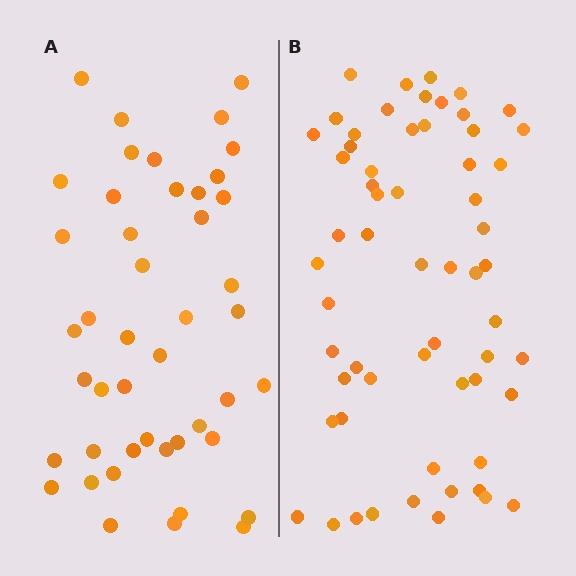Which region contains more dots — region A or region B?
Region B (the right region) has more dots.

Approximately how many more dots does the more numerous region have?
Region B has approximately 15 more dots than region A.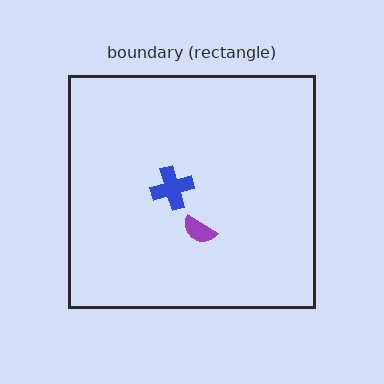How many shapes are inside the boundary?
2 inside, 0 outside.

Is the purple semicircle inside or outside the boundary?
Inside.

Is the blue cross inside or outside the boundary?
Inside.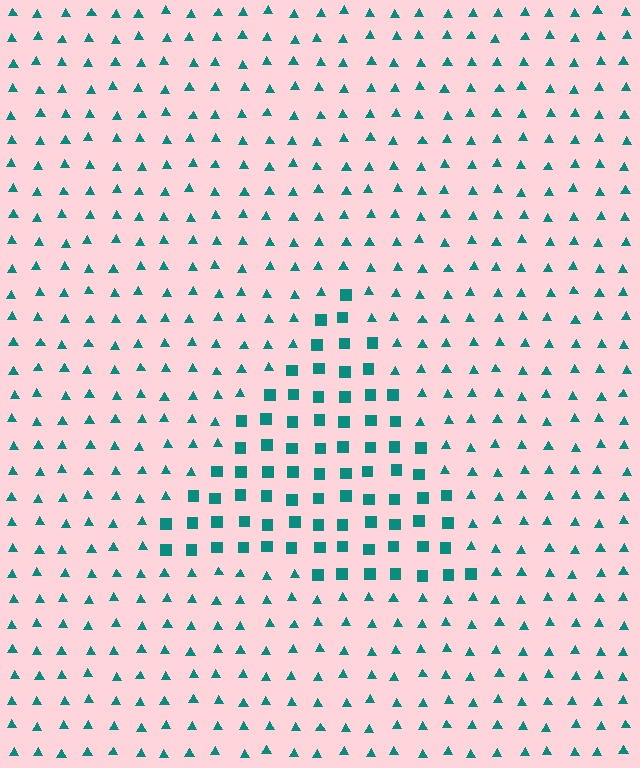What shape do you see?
I see a triangle.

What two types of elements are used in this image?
The image uses squares inside the triangle region and triangles outside it.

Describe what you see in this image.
The image is filled with small teal elements arranged in a uniform grid. A triangle-shaped region contains squares, while the surrounding area contains triangles. The boundary is defined purely by the change in element shape.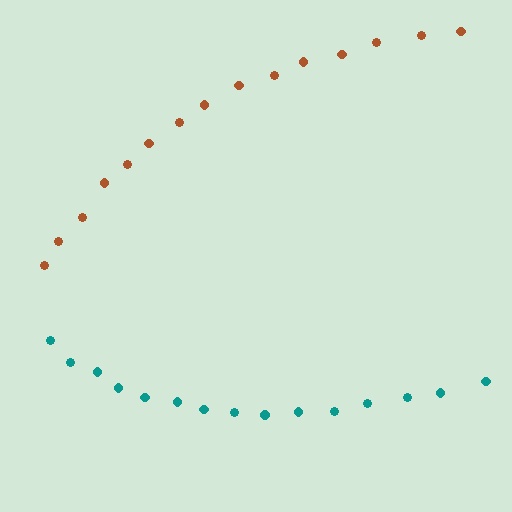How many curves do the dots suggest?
There are 2 distinct paths.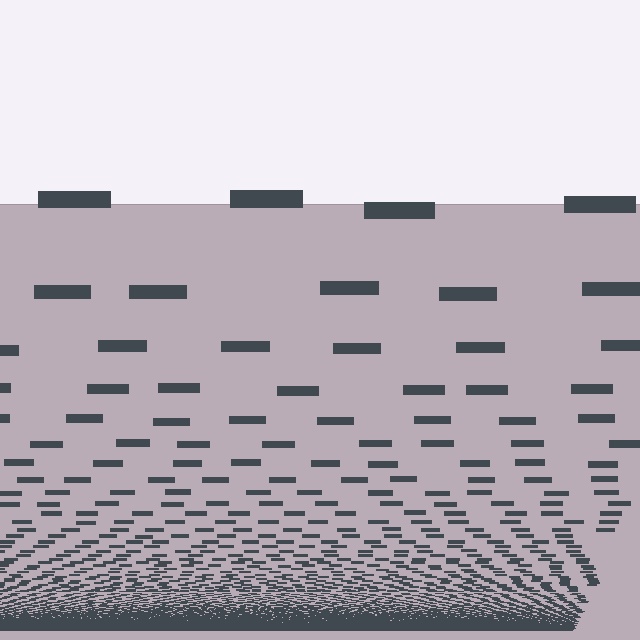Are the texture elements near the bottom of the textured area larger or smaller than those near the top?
Smaller. The gradient is inverted — elements near the bottom are smaller and denser.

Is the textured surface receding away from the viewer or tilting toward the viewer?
The surface appears to tilt toward the viewer. Texture elements get larger and sparser toward the top.